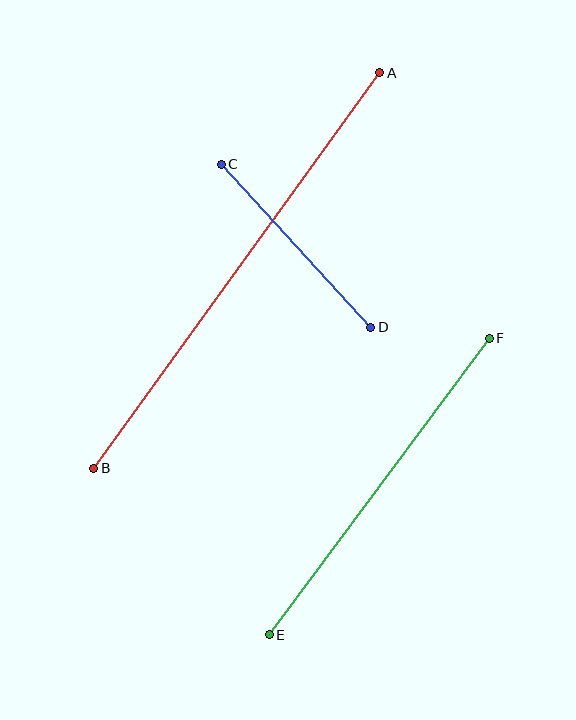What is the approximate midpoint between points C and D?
The midpoint is at approximately (296, 246) pixels.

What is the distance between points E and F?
The distance is approximately 369 pixels.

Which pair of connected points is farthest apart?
Points A and B are farthest apart.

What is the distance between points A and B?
The distance is approximately 489 pixels.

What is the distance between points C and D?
The distance is approximately 221 pixels.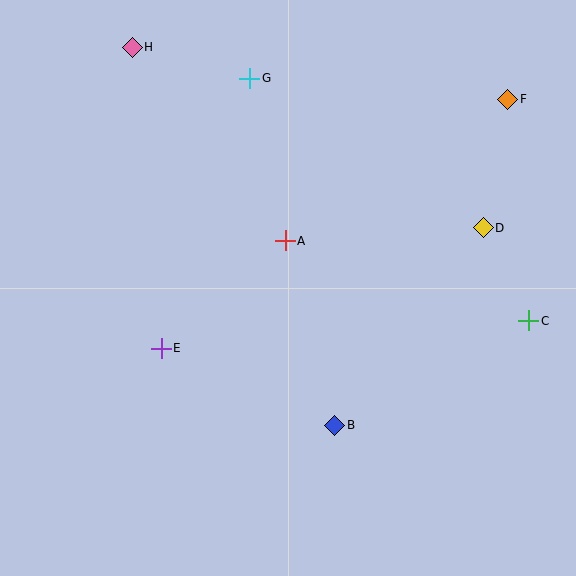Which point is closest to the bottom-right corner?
Point C is closest to the bottom-right corner.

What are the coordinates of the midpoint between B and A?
The midpoint between B and A is at (310, 333).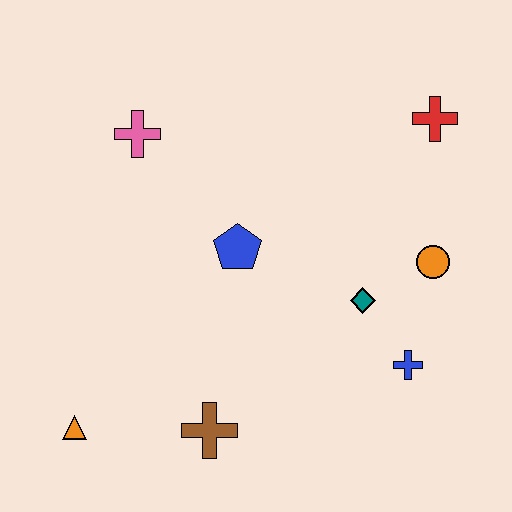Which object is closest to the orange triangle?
The brown cross is closest to the orange triangle.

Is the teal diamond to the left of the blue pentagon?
No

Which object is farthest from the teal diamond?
The orange triangle is farthest from the teal diamond.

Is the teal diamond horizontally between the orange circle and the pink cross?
Yes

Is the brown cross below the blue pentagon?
Yes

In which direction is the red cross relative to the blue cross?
The red cross is above the blue cross.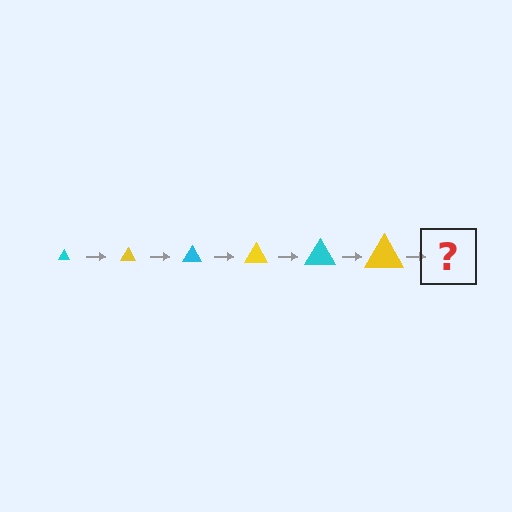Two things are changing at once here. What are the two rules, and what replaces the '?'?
The two rules are that the triangle grows larger each step and the color cycles through cyan and yellow. The '?' should be a cyan triangle, larger than the previous one.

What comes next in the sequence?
The next element should be a cyan triangle, larger than the previous one.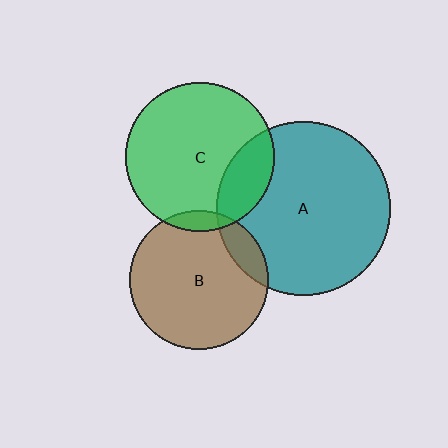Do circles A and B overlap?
Yes.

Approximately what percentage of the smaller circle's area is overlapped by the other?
Approximately 10%.